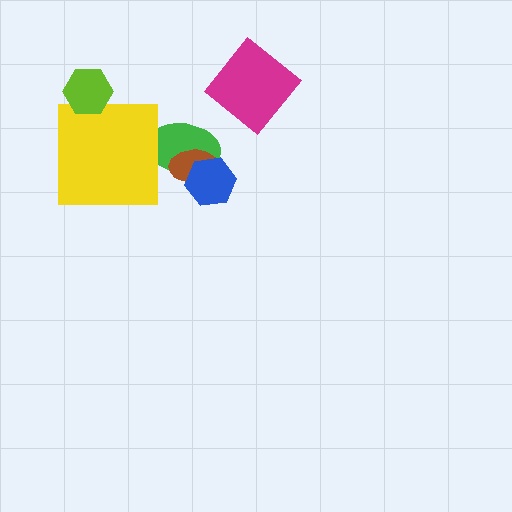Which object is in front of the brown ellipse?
The blue hexagon is in front of the brown ellipse.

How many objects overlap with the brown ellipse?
2 objects overlap with the brown ellipse.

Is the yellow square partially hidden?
Yes, it is partially covered by another shape.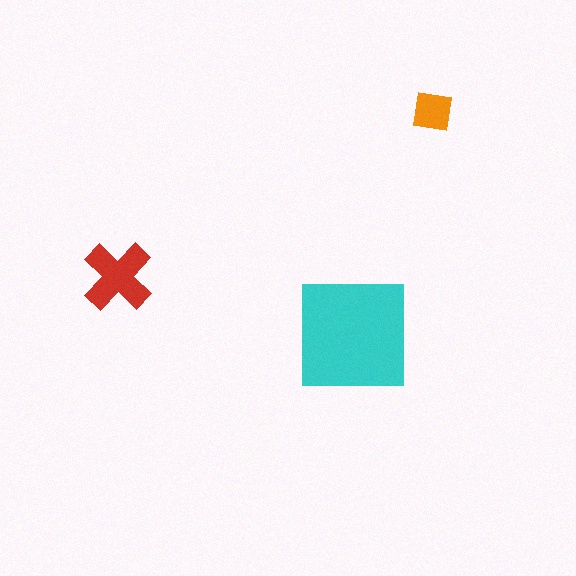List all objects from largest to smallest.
The cyan square, the red cross, the orange square.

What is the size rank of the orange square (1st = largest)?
3rd.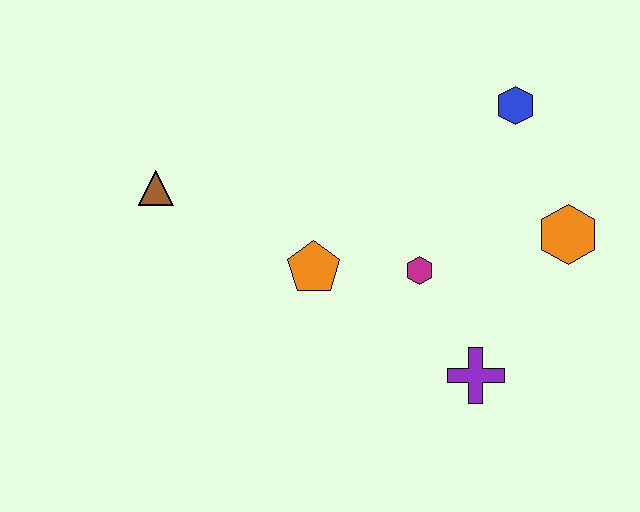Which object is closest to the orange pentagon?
The magenta hexagon is closest to the orange pentagon.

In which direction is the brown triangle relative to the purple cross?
The brown triangle is to the left of the purple cross.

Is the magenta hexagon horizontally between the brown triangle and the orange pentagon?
No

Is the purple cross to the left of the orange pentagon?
No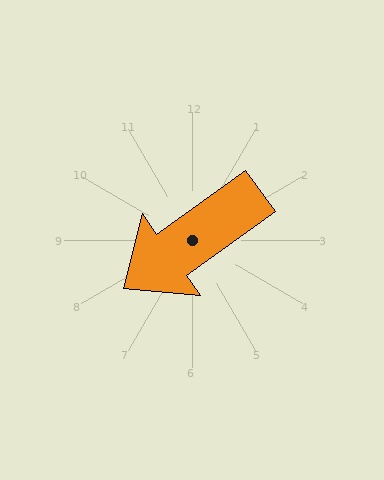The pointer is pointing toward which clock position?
Roughly 8 o'clock.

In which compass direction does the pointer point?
Southwest.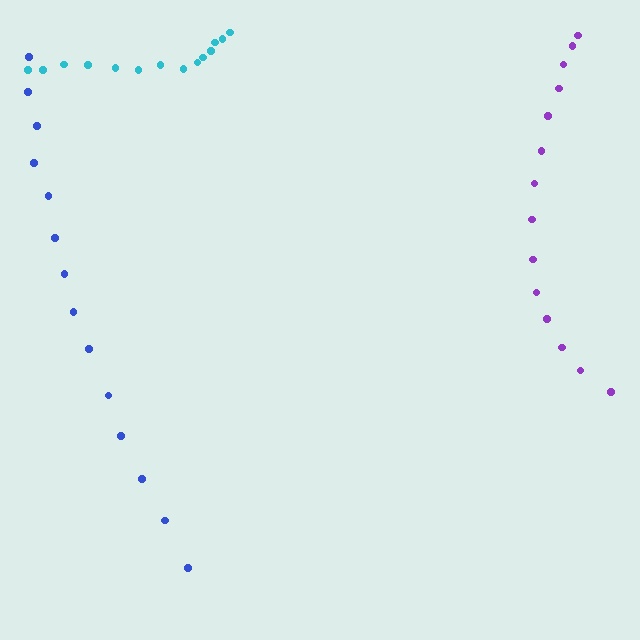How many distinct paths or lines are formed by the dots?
There are 3 distinct paths.